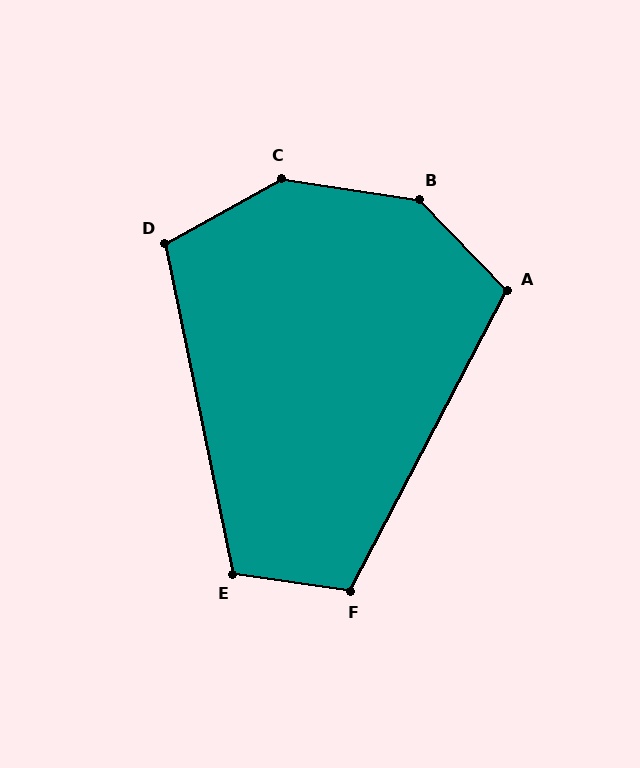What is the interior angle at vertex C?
Approximately 142 degrees (obtuse).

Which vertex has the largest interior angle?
B, at approximately 143 degrees.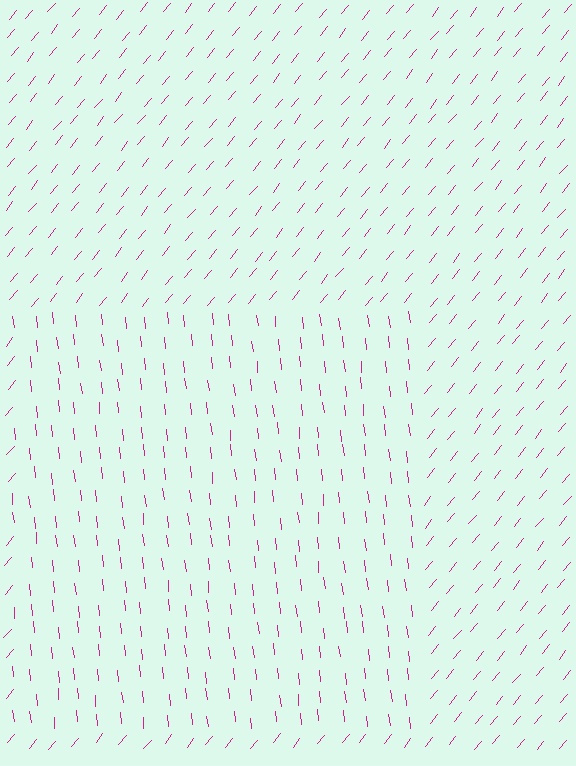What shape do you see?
I see a rectangle.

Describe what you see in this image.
The image is filled with small magenta line segments. A rectangle region in the image has lines oriented differently from the surrounding lines, creating a visible texture boundary.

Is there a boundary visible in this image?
Yes, there is a texture boundary formed by a change in line orientation.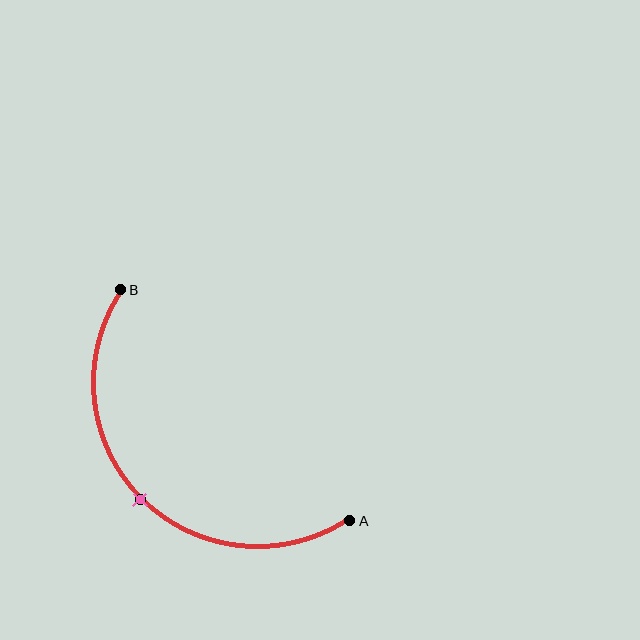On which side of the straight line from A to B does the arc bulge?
The arc bulges below and to the left of the straight line connecting A and B.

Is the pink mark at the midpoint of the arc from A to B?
Yes. The pink mark lies on the arc at equal arc-length from both A and B — it is the arc midpoint.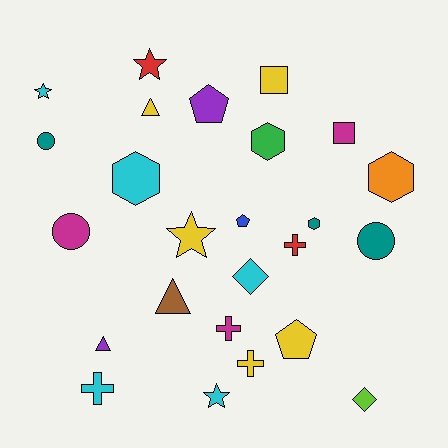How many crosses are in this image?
There are 4 crosses.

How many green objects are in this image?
There is 1 green object.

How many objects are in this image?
There are 25 objects.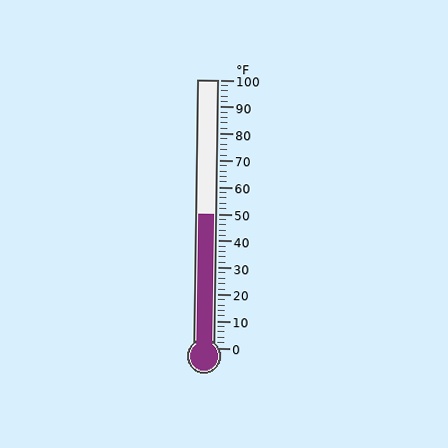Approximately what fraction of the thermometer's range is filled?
The thermometer is filled to approximately 50% of its range.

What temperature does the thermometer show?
The thermometer shows approximately 50°F.